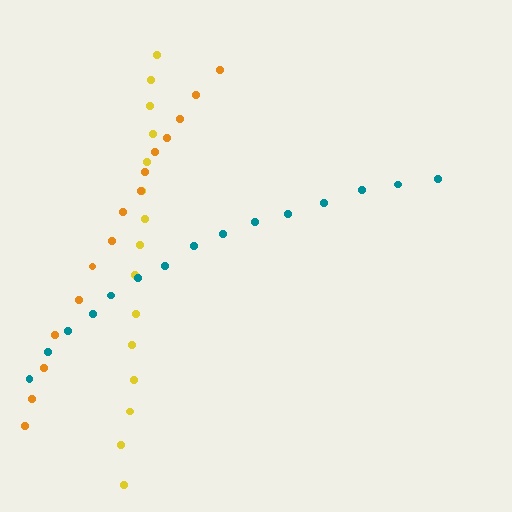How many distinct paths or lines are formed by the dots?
There are 3 distinct paths.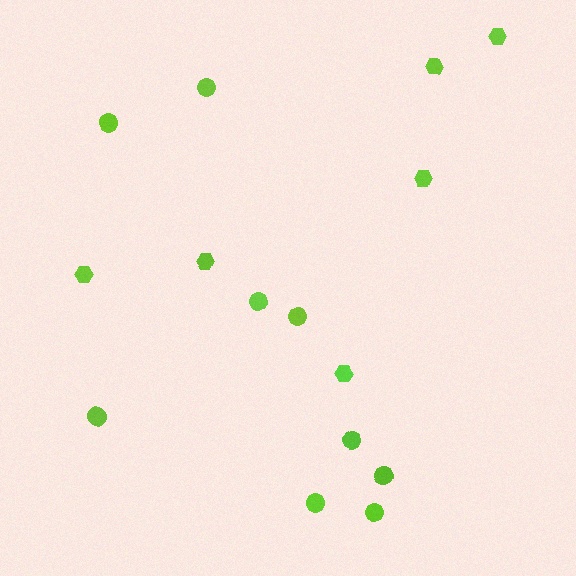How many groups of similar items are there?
There are 2 groups: one group of hexagons (6) and one group of circles (9).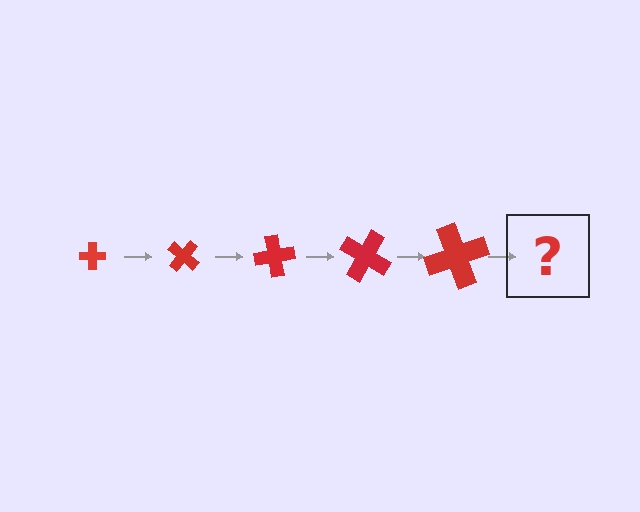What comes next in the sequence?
The next element should be a cross, larger than the previous one and rotated 200 degrees from the start.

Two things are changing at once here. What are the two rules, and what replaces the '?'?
The two rules are that the cross grows larger each step and it rotates 40 degrees each step. The '?' should be a cross, larger than the previous one and rotated 200 degrees from the start.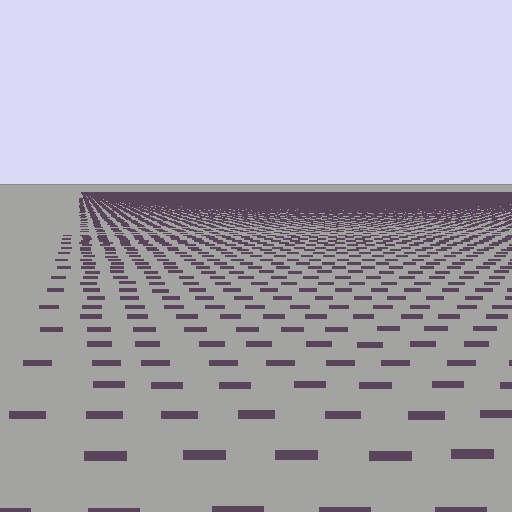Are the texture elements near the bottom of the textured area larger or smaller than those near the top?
Larger. Near the bottom, elements are closer to the viewer and appear at a bigger on-screen size.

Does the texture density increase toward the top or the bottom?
Density increases toward the top.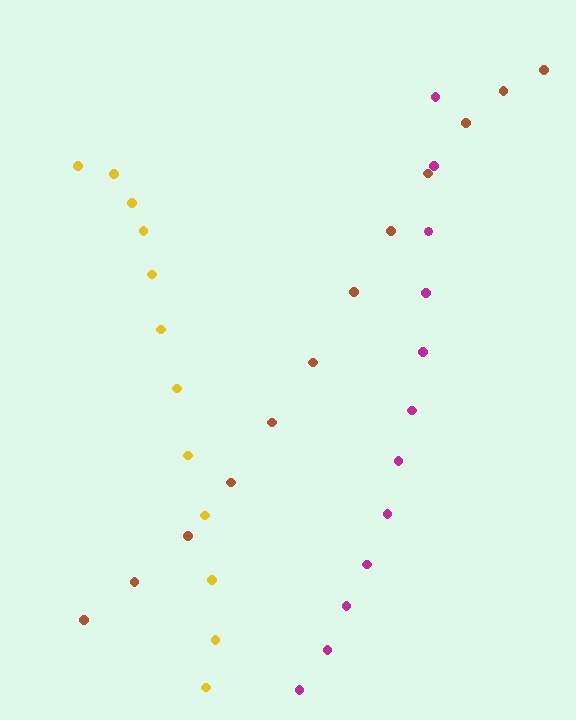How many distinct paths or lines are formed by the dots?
There are 3 distinct paths.